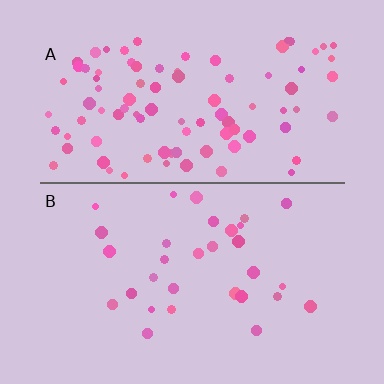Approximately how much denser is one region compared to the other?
Approximately 3.0× — region A over region B.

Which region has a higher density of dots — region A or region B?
A (the top).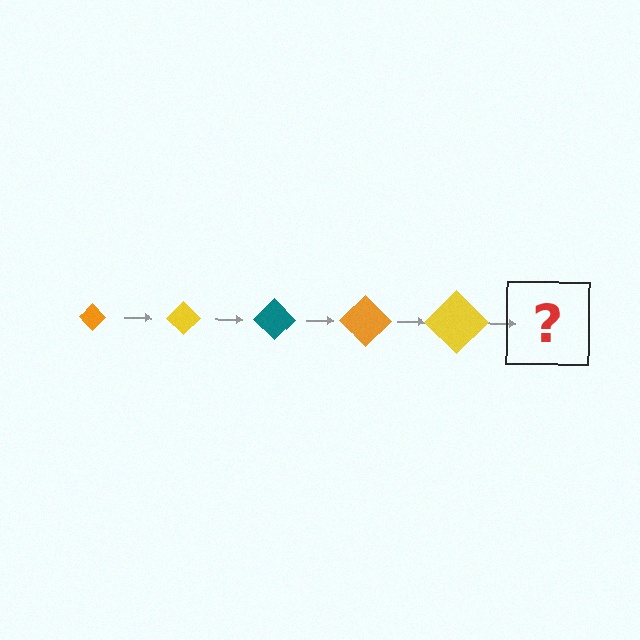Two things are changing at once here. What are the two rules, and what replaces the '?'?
The two rules are that the diamond grows larger each step and the color cycles through orange, yellow, and teal. The '?' should be a teal diamond, larger than the previous one.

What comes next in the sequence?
The next element should be a teal diamond, larger than the previous one.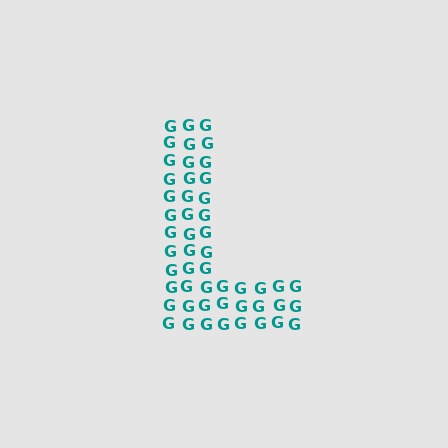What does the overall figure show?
The overall figure shows the letter L.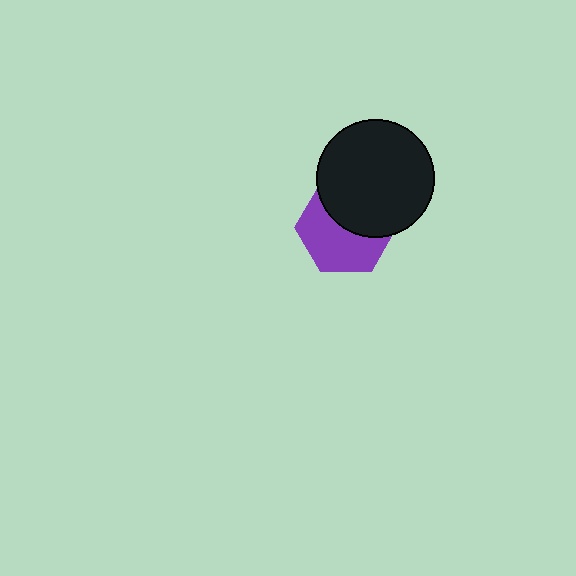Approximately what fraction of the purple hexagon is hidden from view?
Roughly 45% of the purple hexagon is hidden behind the black circle.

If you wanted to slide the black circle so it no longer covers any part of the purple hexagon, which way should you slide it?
Slide it up — that is the most direct way to separate the two shapes.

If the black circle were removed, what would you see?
You would see the complete purple hexagon.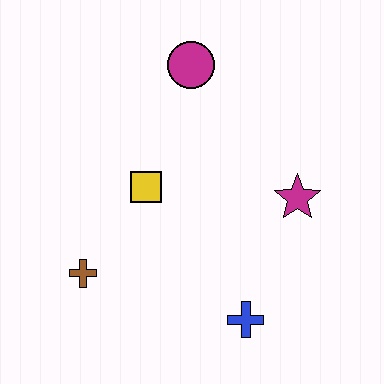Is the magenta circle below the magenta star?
No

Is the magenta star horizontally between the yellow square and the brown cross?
No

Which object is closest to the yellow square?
The brown cross is closest to the yellow square.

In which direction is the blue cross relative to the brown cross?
The blue cross is to the right of the brown cross.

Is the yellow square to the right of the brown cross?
Yes